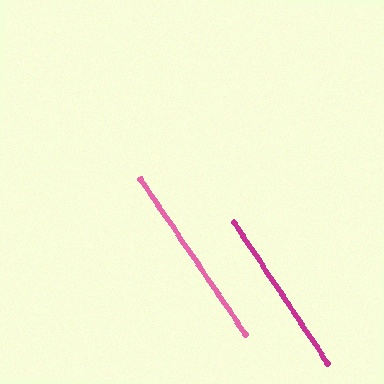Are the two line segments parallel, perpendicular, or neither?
Parallel — their directions differ by only 0.7°.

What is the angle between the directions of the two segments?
Approximately 1 degree.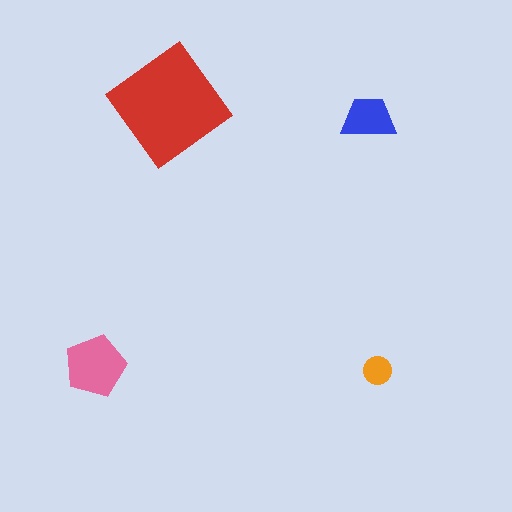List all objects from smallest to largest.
The orange circle, the blue trapezoid, the pink pentagon, the red diamond.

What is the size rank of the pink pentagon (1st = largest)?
2nd.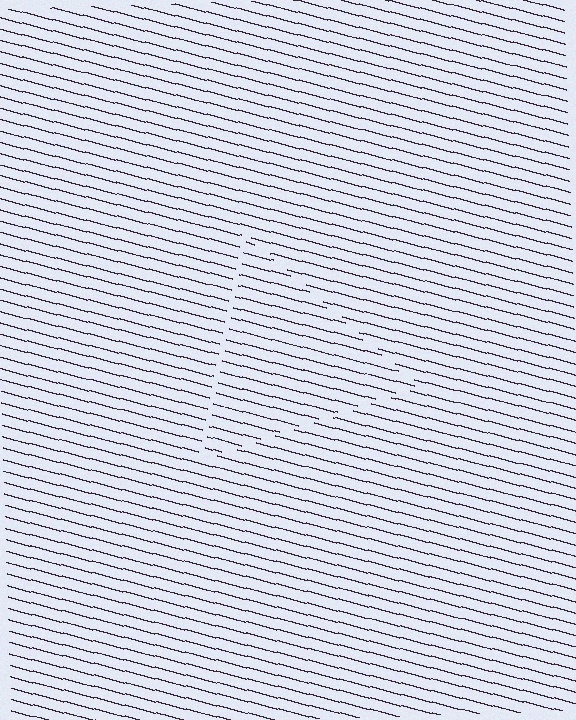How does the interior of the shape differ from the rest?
The interior of the shape contains the same grating, shifted by half a period — the contour is defined by the phase discontinuity where line-ends from the inner and outer gratings abut.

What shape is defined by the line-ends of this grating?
An illusory triangle. The interior of the shape contains the same grating, shifted by half a period — the contour is defined by the phase discontinuity where line-ends from the inner and outer gratings abut.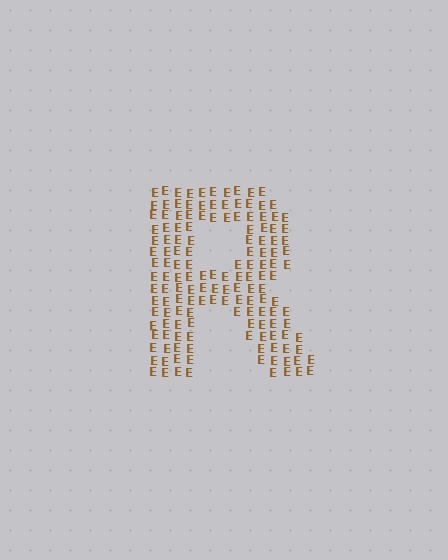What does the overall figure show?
The overall figure shows the letter R.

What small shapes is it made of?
It is made of small letter E's.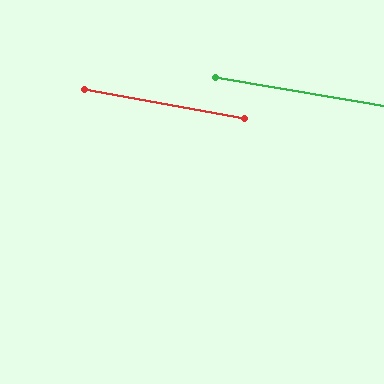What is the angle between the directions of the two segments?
Approximately 1 degree.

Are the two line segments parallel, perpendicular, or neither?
Parallel — their directions differ by only 0.6°.